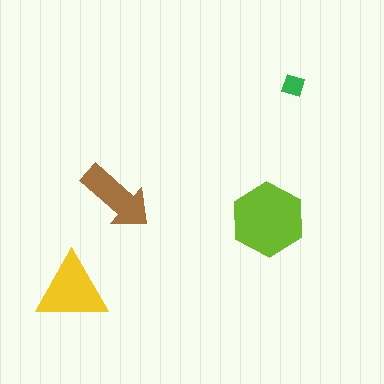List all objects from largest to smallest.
The lime hexagon, the yellow triangle, the brown arrow, the green diamond.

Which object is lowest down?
The yellow triangle is bottommost.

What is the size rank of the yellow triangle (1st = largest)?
2nd.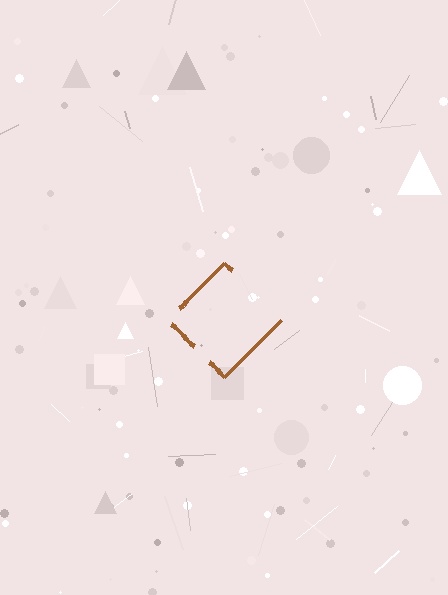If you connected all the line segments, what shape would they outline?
They would outline a diamond.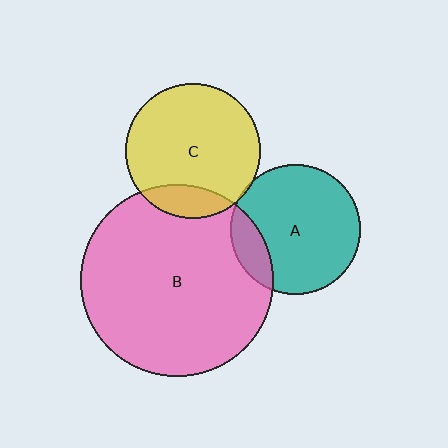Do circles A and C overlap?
Yes.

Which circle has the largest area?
Circle B (pink).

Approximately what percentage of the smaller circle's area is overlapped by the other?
Approximately 5%.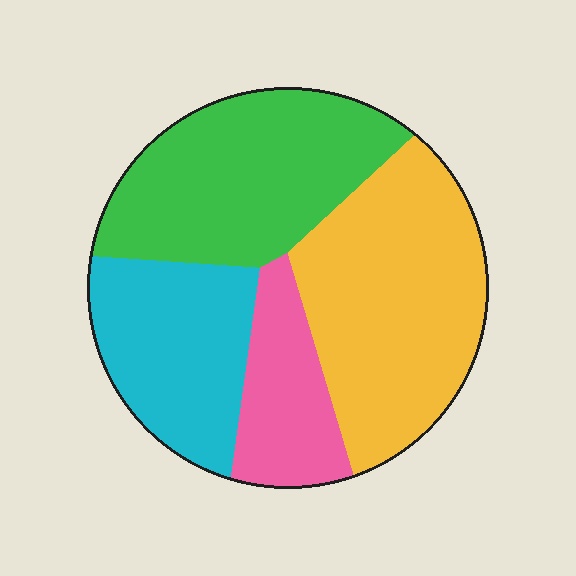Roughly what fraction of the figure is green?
Green takes up about one third (1/3) of the figure.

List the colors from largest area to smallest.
From largest to smallest: yellow, green, cyan, pink.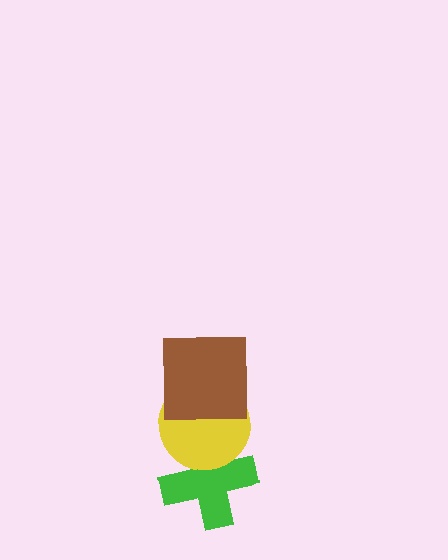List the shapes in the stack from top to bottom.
From top to bottom: the brown square, the yellow circle, the green cross.